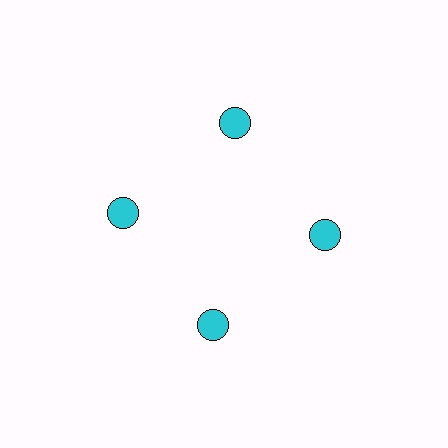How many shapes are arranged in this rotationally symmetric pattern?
There are 4 shapes, arranged in 4 groups of 1.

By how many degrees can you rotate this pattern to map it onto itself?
The pattern maps onto itself every 90 degrees of rotation.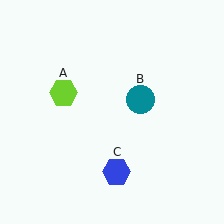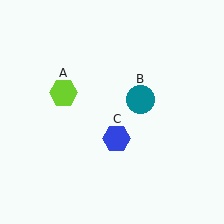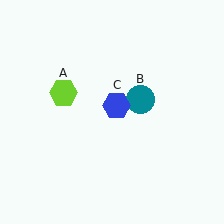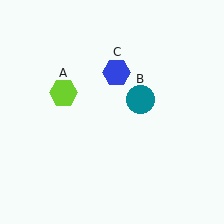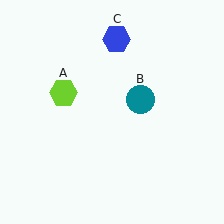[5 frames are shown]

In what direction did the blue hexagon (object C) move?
The blue hexagon (object C) moved up.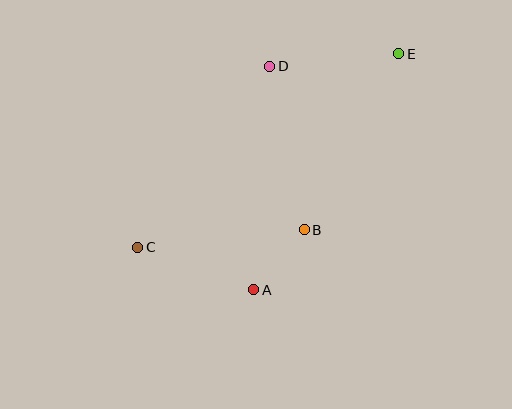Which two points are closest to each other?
Points A and B are closest to each other.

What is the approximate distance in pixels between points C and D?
The distance between C and D is approximately 224 pixels.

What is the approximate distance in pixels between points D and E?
The distance between D and E is approximately 130 pixels.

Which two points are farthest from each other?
Points C and E are farthest from each other.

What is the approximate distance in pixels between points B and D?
The distance between B and D is approximately 167 pixels.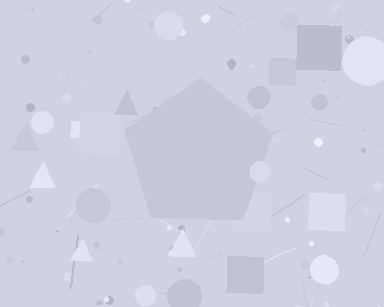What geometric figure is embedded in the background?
A pentagon is embedded in the background.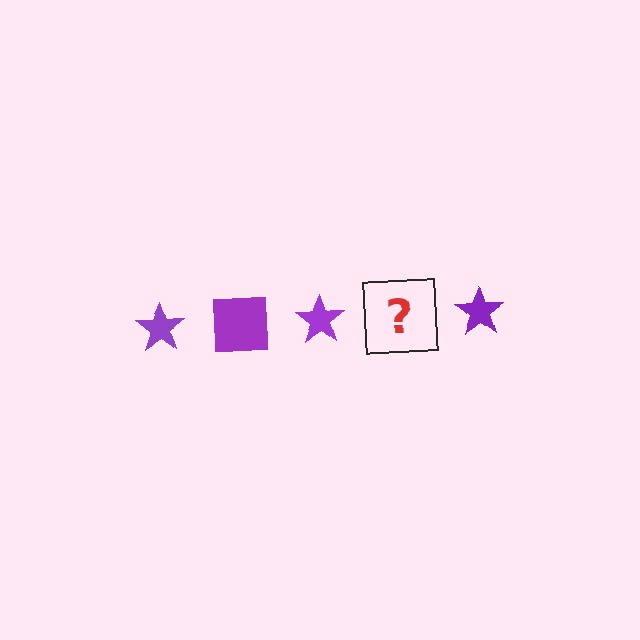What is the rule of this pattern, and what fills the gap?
The rule is that the pattern cycles through star, square shapes in purple. The gap should be filled with a purple square.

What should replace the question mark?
The question mark should be replaced with a purple square.